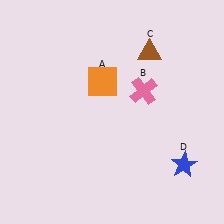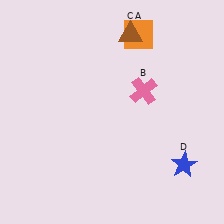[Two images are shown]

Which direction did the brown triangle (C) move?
The brown triangle (C) moved left.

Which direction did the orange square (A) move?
The orange square (A) moved up.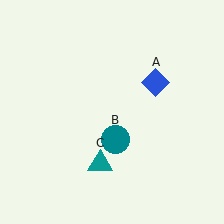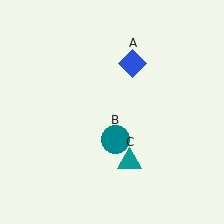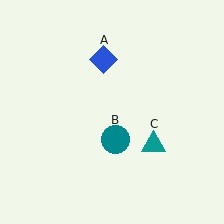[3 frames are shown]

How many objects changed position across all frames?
2 objects changed position: blue diamond (object A), teal triangle (object C).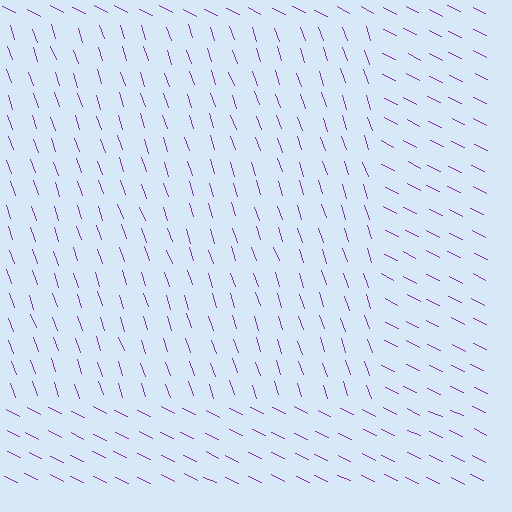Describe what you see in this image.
The image is filled with small purple line segments. A rectangle region in the image has lines oriented differently from the surrounding lines, creating a visible texture boundary.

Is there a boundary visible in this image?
Yes, there is a texture boundary formed by a change in line orientation.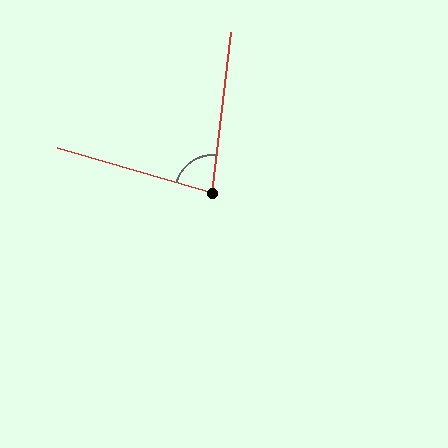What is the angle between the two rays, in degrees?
Approximately 81 degrees.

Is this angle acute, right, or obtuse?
It is acute.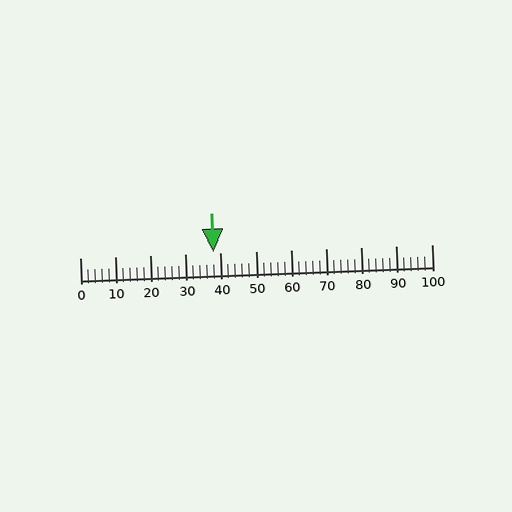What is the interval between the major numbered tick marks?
The major tick marks are spaced 10 units apart.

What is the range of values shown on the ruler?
The ruler shows values from 0 to 100.